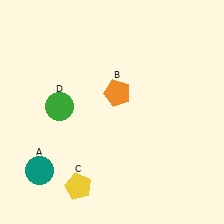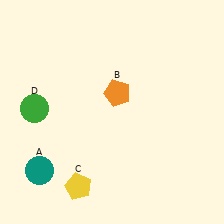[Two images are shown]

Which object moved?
The green circle (D) moved left.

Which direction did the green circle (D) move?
The green circle (D) moved left.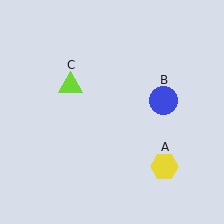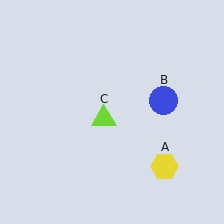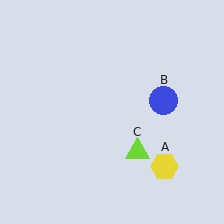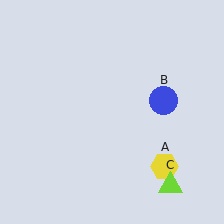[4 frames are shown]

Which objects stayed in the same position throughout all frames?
Yellow hexagon (object A) and blue circle (object B) remained stationary.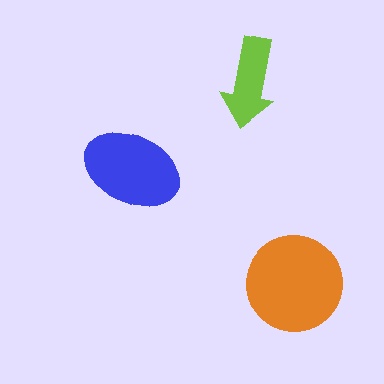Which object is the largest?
The orange circle.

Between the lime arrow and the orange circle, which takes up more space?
The orange circle.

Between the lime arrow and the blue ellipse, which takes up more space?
The blue ellipse.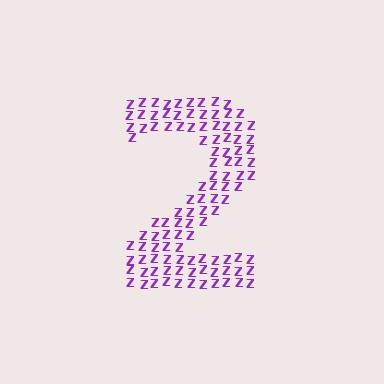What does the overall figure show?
The overall figure shows the digit 2.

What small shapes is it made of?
It is made of small letter Z's.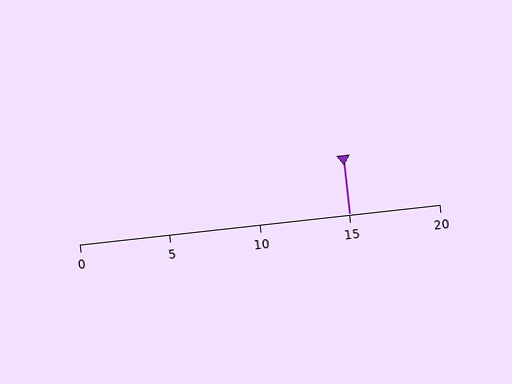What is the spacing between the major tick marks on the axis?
The major ticks are spaced 5 apart.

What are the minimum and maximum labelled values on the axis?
The axis runs from 0 to 20.